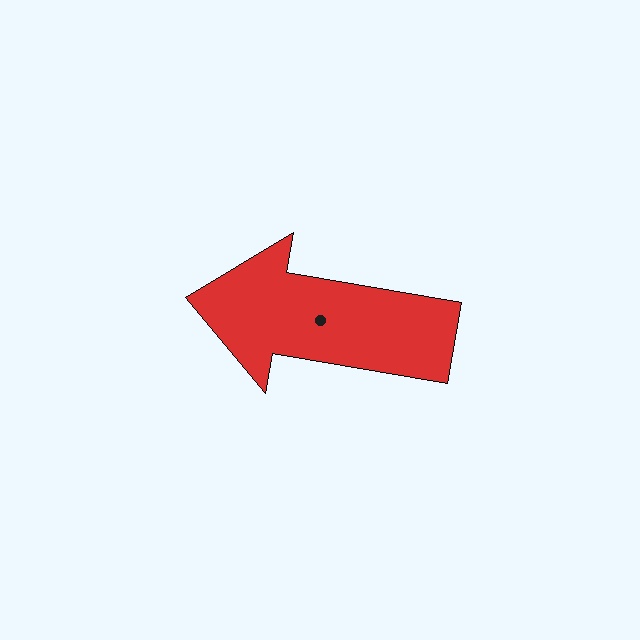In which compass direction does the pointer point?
West.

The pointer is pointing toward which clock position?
Roughly 9 o'clock.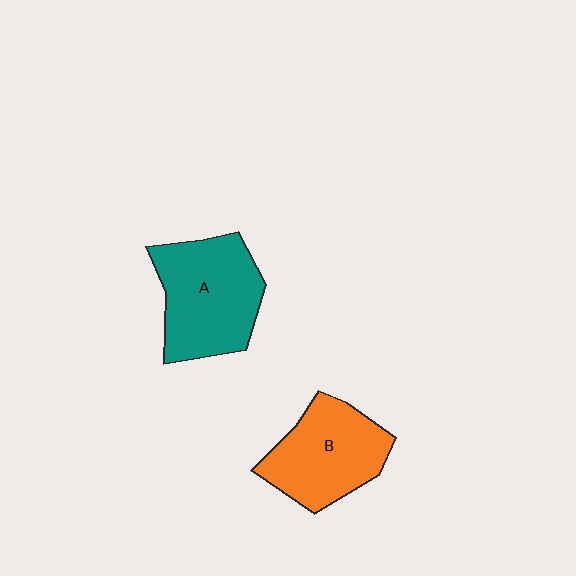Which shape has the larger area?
Shape A (teal).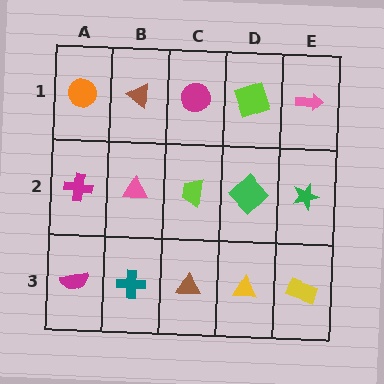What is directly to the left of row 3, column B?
A magenta semicircle.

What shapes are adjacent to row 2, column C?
A magenta circle (row 1, column C), a brown triangle (row 3, column C), a pink triangle (row 2, column B), a green diamond (row 2, column D).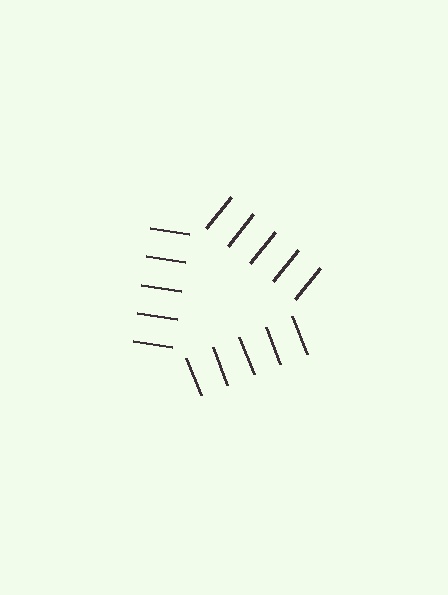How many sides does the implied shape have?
3 sides — the line-ends trace a triangle.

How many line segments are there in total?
15 — 5 along each of the 3 edges.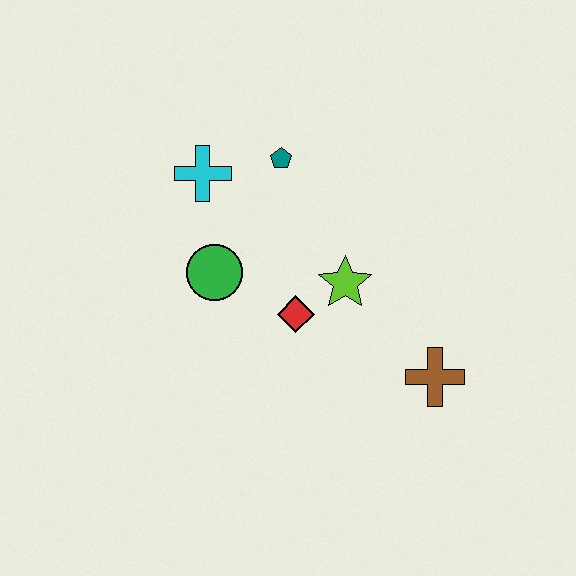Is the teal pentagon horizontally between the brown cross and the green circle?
Yes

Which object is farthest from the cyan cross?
The brown cross is farthest from the cyan cross.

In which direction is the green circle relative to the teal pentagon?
The green circle is below the teal pentagon.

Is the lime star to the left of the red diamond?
No